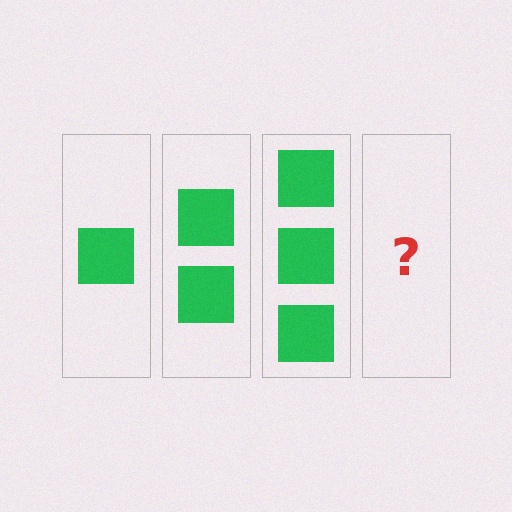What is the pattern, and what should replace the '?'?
The pattern is that each step adds one more square. The '?' should be 4 squares.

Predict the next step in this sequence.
The next step is 4 squares.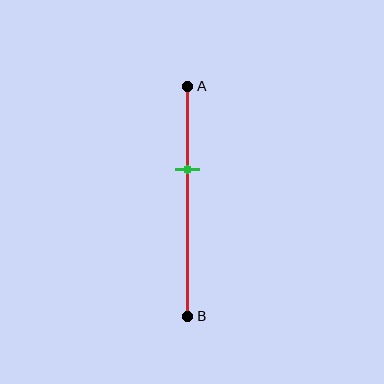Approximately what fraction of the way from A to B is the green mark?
The green mark is approximately 35% of the way from A to B.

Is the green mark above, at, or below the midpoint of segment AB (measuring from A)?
The green mark is above the midpoint of segment AB.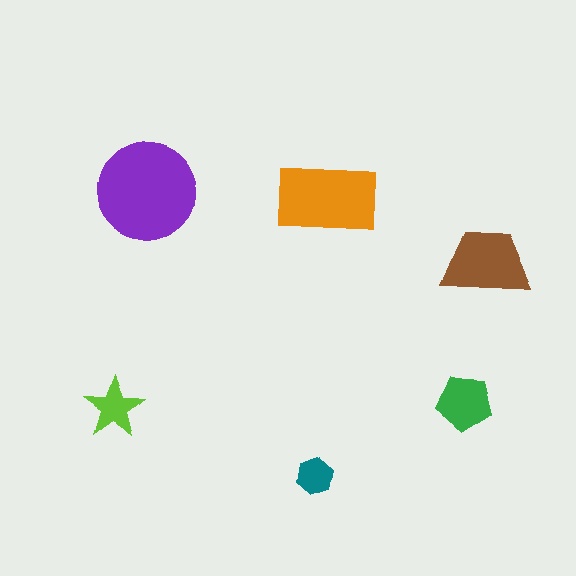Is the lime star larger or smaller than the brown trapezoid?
Smaller.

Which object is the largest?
The purple circle.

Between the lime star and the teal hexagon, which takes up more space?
The lime star.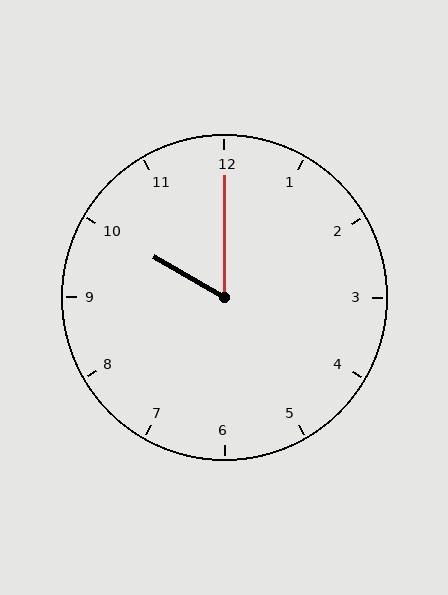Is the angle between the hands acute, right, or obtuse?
It is acute.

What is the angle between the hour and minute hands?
Approximately 60 degrees.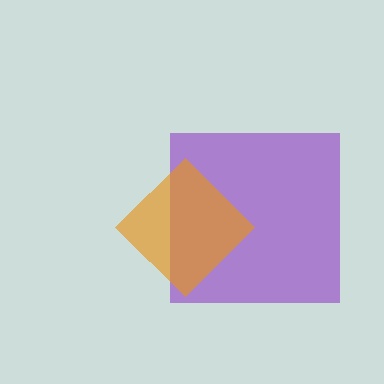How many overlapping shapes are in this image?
There are 2 overlapping shapes in the image.